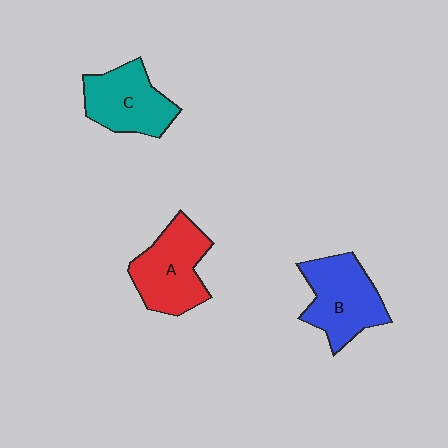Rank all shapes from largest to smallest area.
From largest to smallest: A (red), B (blue), C (teal).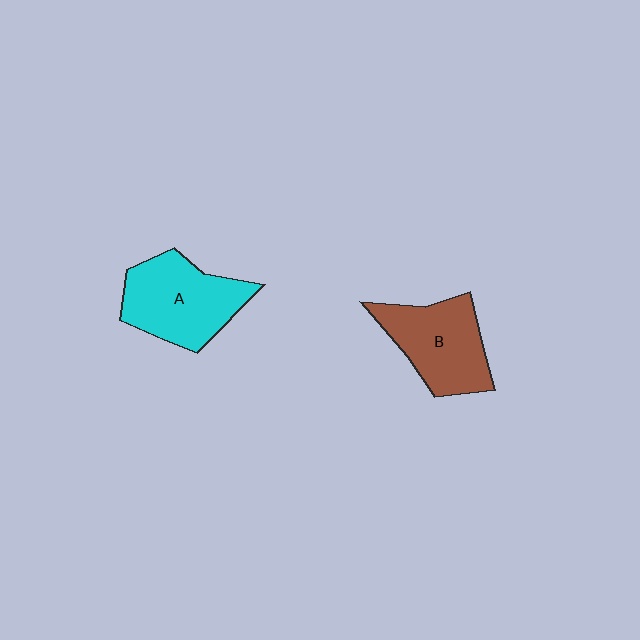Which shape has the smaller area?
Shape B (brown).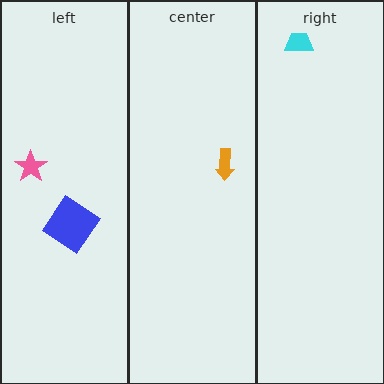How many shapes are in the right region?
1.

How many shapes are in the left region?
2.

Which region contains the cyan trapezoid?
The right region.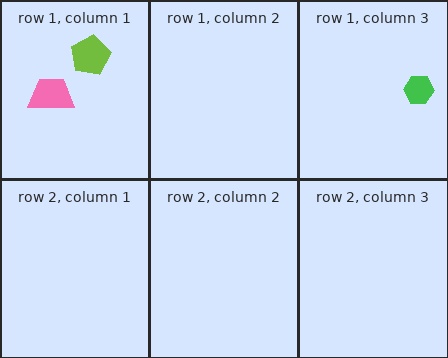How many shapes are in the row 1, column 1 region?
2.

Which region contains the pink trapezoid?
The row 1, column 1 region.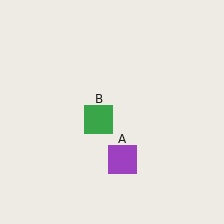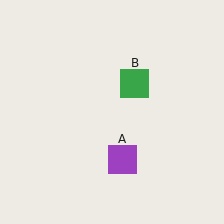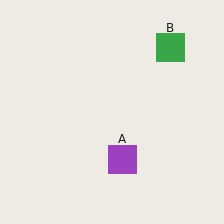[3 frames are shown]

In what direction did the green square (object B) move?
The green square (object B) moved up and to the right.